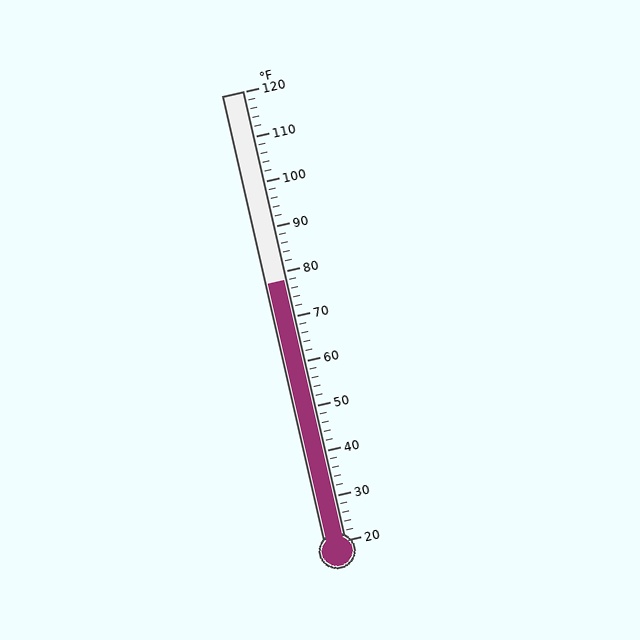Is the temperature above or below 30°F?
The temperature is above 30°F.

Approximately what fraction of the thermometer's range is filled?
The thermometer is filled to approximately 60% of its range.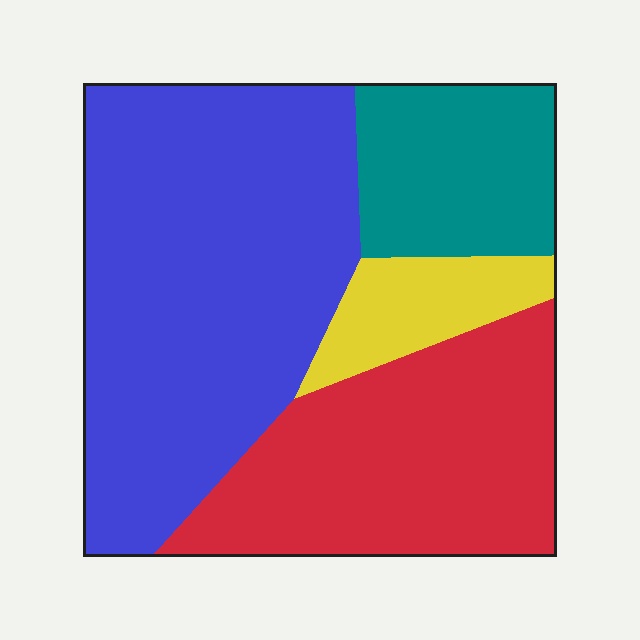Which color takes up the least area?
Yellow, at roughly 10%.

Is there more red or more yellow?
Red.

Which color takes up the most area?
Blue, at roughly 45%.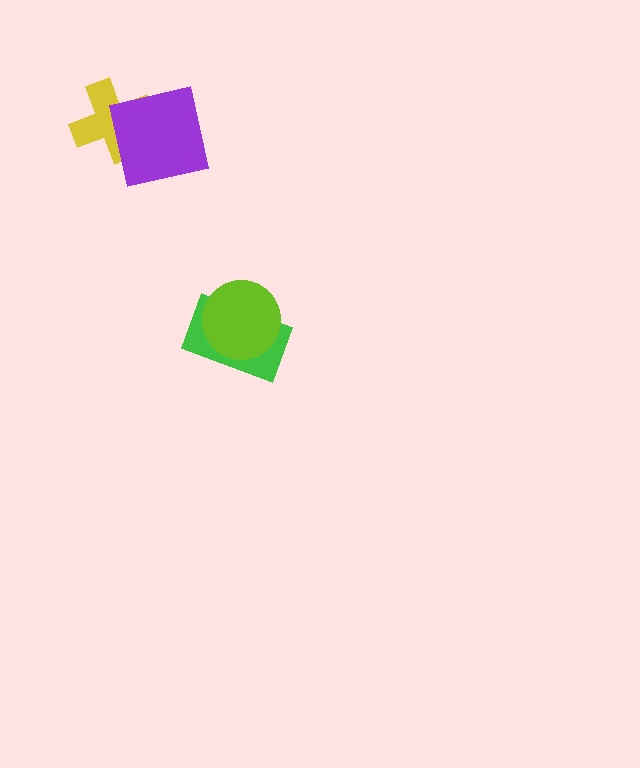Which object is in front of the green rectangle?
The lime circle is in front of the green rectangle.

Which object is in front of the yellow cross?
The purple square is in front of the yellow cross.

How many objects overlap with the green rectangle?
1 object overlaps with the green rectangle.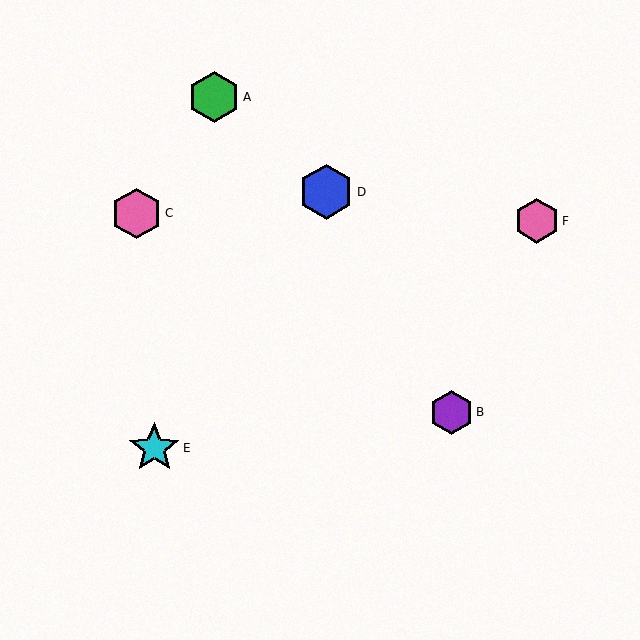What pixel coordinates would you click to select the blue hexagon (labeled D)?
Click at (326, 192) to select the blue hexagon D.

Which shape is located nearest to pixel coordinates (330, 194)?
The blue hexagon (labeled D) at (326, 192) is nearest to that location.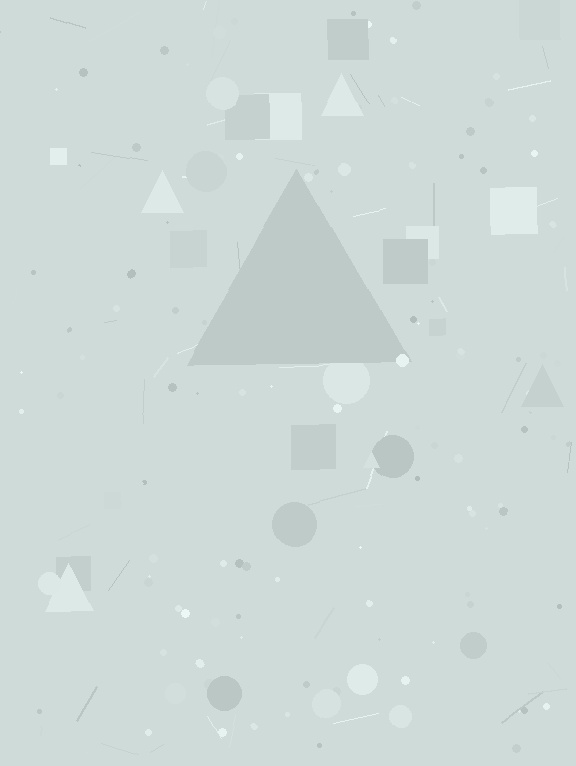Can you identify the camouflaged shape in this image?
The camouflaged shape is a triangle.